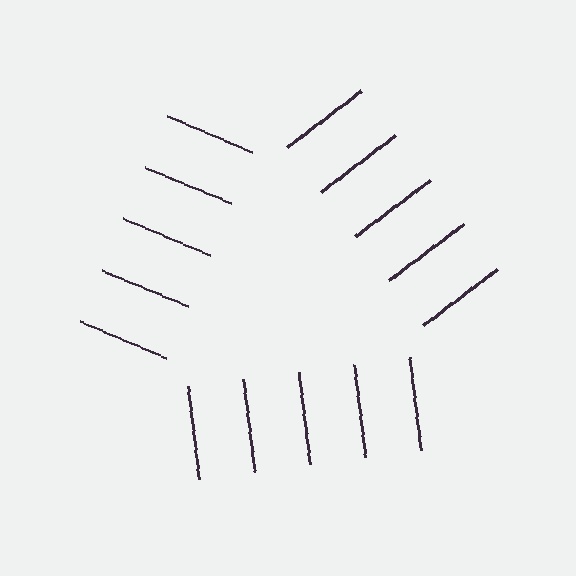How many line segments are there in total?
15 — 5 along each of the 3 edges.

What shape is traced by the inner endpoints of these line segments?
An illusory triangle — the line segments terminate on its edges but no continuous stroke is drawn.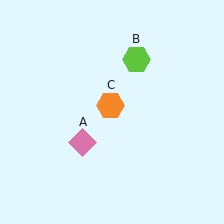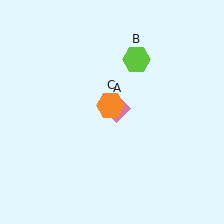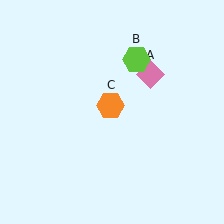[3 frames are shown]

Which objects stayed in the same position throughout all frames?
Lime hexagon (object B) and orange hexagon (object C) remained stationary.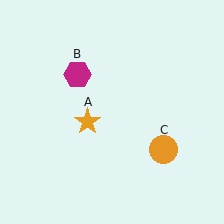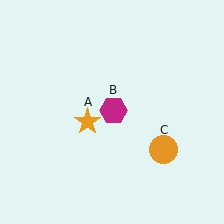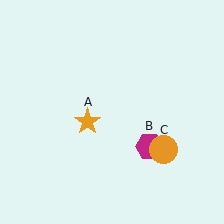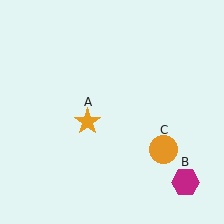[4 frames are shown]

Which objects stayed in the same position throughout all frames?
Orange star (object A) and orange circle (object C) remained stationary.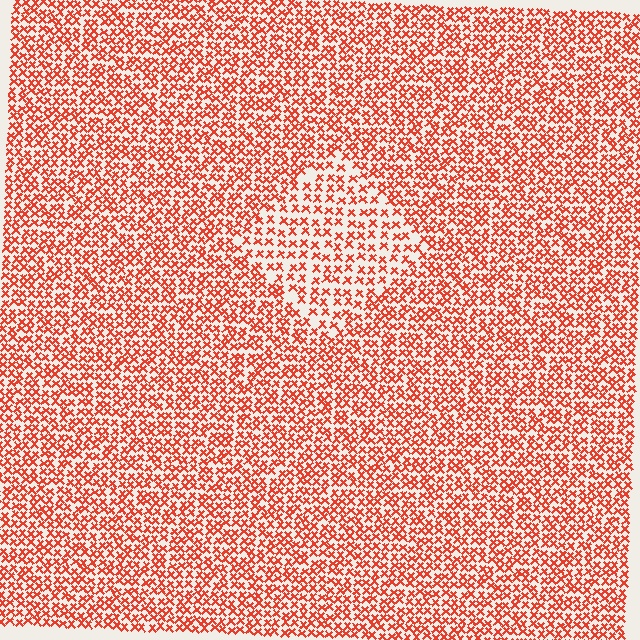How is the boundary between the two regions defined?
The boundary is defined by a change in element density (approximately 1.7x ratio). All elements are the same color, size, and shape.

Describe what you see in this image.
The image contains small red elements arranged at two different densities. A diamond-shaped region is visible where the elements are less densely packed than the surrounding area.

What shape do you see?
I see a diamond.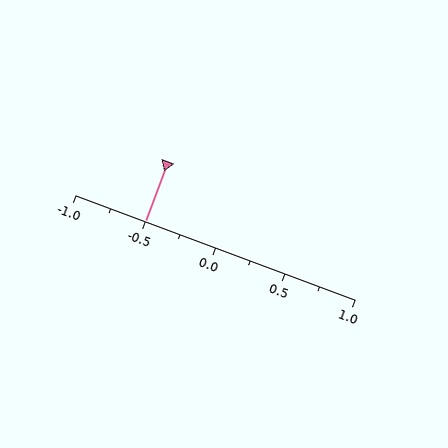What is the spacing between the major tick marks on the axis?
The major ticks are spaced 0.5 apart.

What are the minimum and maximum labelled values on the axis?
The axis runs from -1.0 to 1.0.